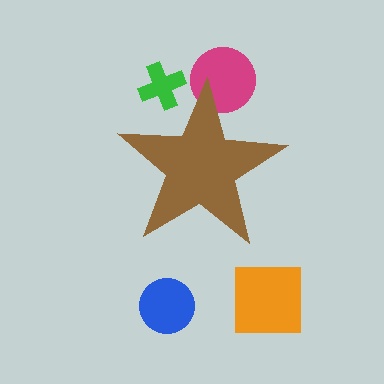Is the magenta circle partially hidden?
Yes, the magenta circle is partially hidden behind the brown star.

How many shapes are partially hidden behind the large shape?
2 shapes are partially hidden.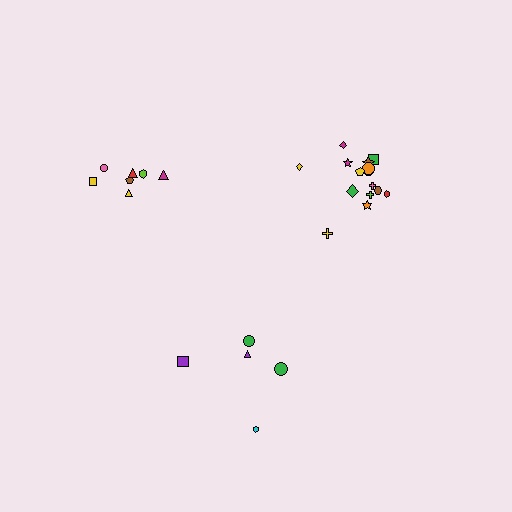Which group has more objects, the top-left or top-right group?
The top-right group.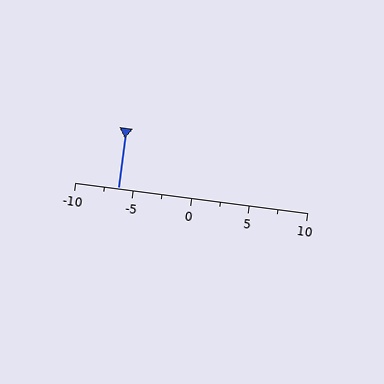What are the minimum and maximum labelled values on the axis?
The axis runs from -10 to 10.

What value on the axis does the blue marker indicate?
The marker indicates approximately -6.2.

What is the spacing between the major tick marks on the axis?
The major ticks are spaced 5 apart.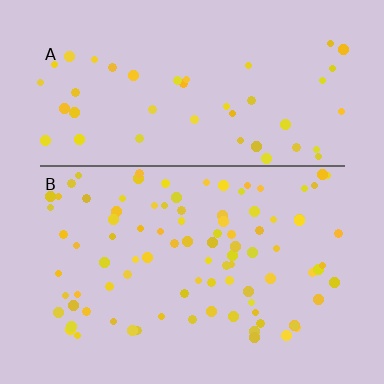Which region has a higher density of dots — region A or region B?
B (the bottom).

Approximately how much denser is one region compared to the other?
Approximately 1.9× — region B over region A.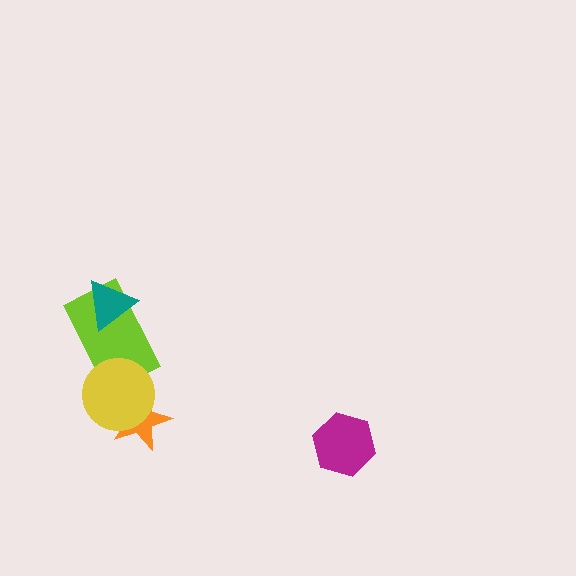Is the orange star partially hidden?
Yes, it is partially covered by another shape.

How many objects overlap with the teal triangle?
1 object overlaps with the teal triangle.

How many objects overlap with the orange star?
1 object overlaps with the orange star.